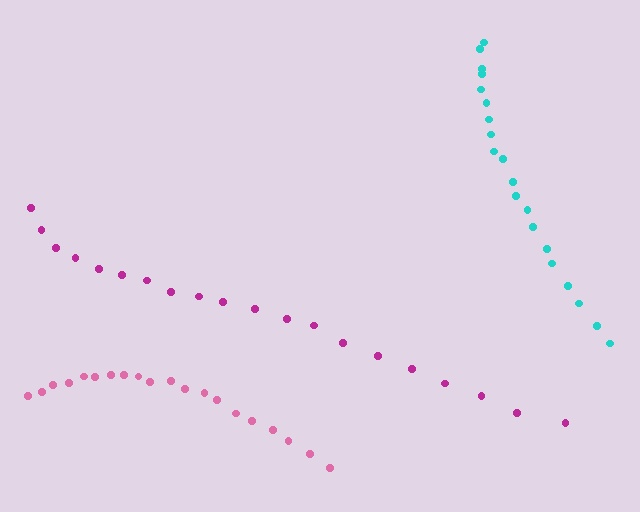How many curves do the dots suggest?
There are 3 distinct paths.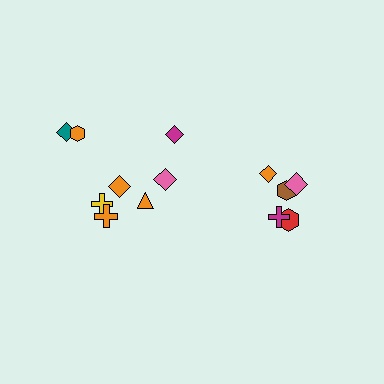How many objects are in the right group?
There are 5 objects.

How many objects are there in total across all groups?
There are 13 objects.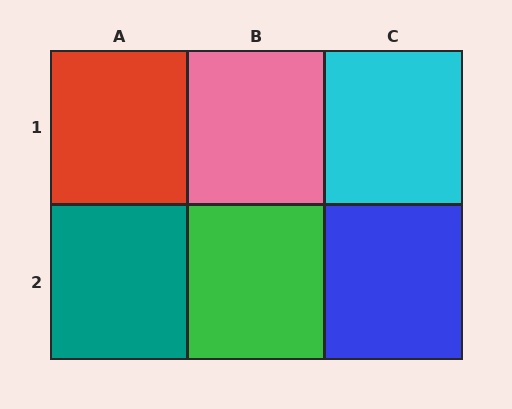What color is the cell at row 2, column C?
Blue.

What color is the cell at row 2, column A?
Teal.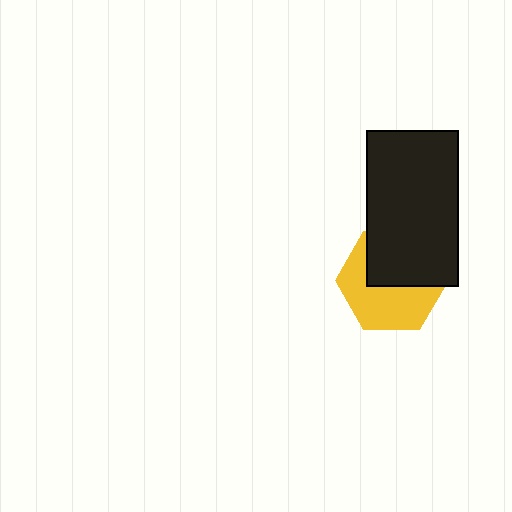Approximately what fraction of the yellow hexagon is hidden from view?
Roughly 47% of the yellow hexagon is hidden behind the black rectangle.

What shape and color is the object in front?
The object in front is a black rectangle.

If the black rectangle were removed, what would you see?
You would see the complete yellow hexagon.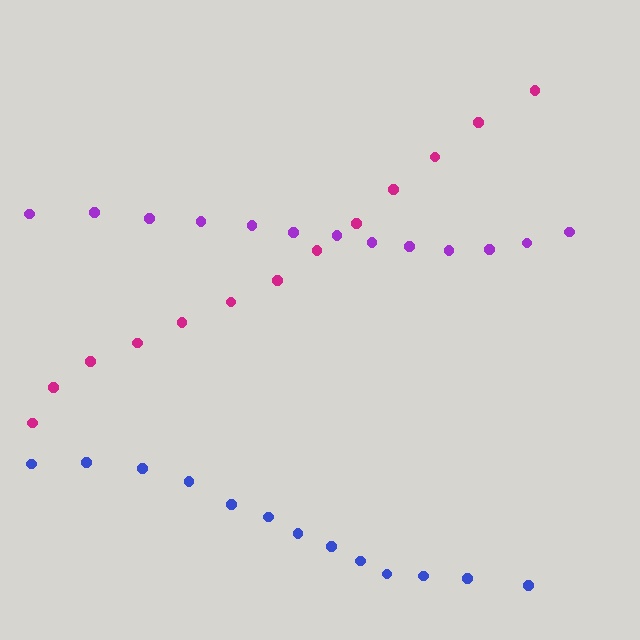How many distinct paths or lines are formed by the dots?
There are 3 distinct paths.